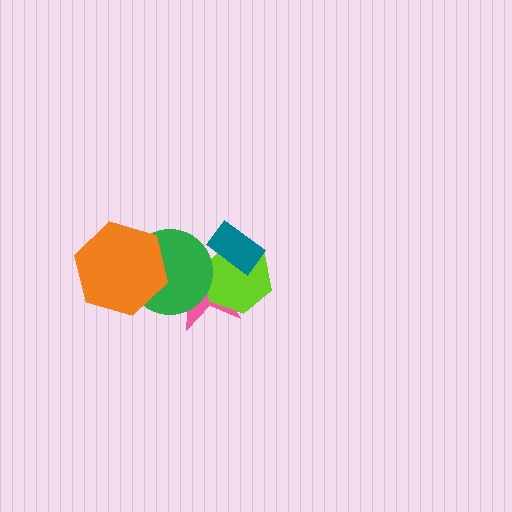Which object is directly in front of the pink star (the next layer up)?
The lime hexagon is directly in front of the pink star.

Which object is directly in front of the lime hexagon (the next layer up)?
The green circle is directly in front of the lime hexagon.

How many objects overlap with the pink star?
3 objects overlap with the pink star.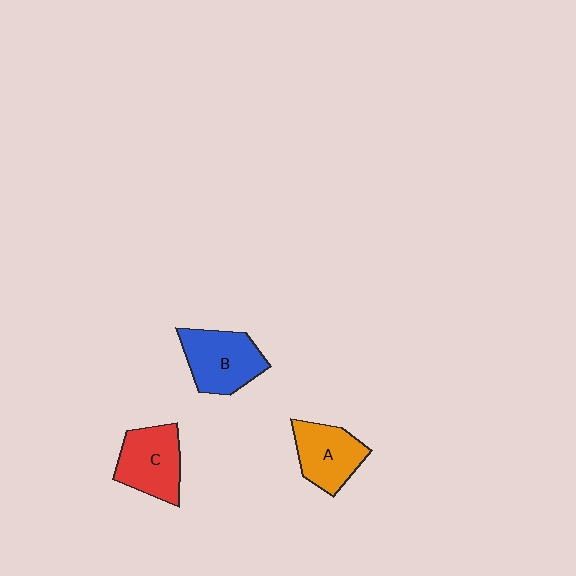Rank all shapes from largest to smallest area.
From largest to smallest: B (blue), C (red), A (orange).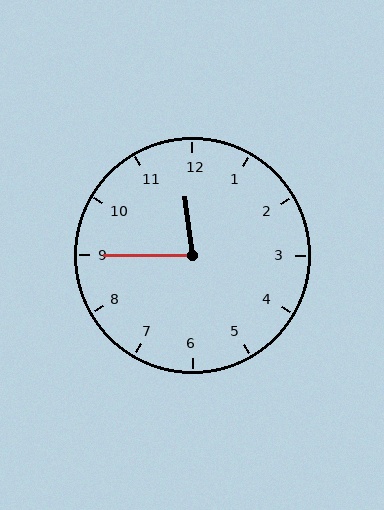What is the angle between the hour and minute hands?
Approximately 82 degrees.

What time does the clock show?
11:45.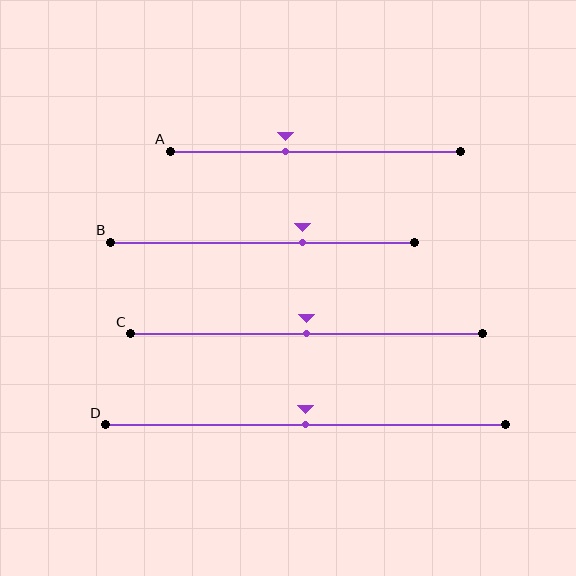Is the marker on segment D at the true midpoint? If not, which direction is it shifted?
Yes, the marker on segment D is at the true midpoint.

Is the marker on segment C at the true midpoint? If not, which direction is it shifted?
Yes, the marker on segment C is at the true midpoint.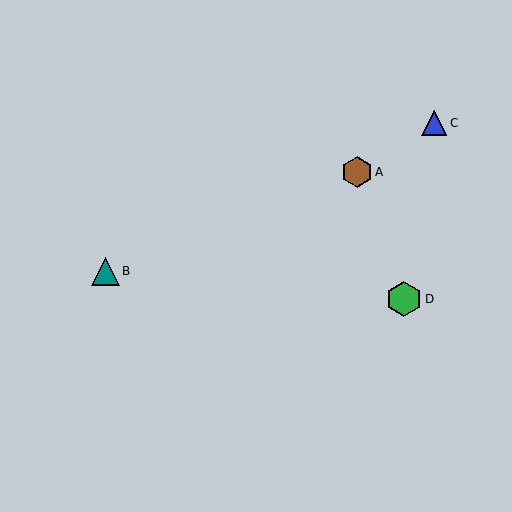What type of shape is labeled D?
Shape D is a green hexagon.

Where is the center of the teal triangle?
The center of the teal triangle is at (105, 271).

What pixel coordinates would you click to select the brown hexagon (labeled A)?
Click at (357, 172) to select the brown hexagon A.